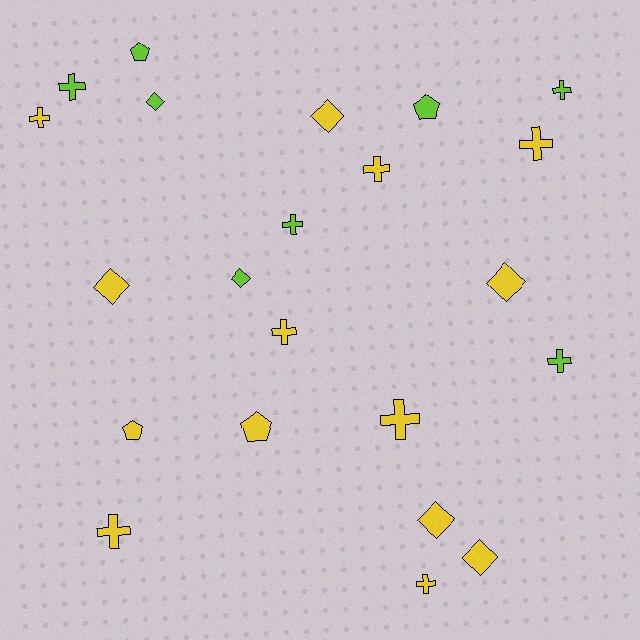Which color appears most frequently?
Yellow, with 14 objects.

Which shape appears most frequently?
Cross, with 11 objects.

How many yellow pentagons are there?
There are 2 yellow pentagons.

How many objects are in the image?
There are 22 objects.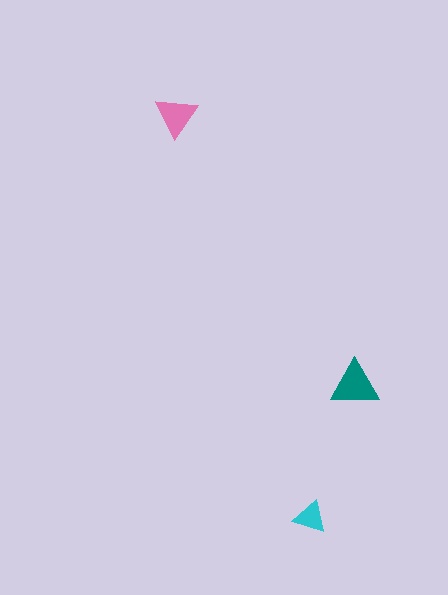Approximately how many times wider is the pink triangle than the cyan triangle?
About 1.5 times wider.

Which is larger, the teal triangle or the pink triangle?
The teal one.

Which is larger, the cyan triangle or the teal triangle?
The teal one.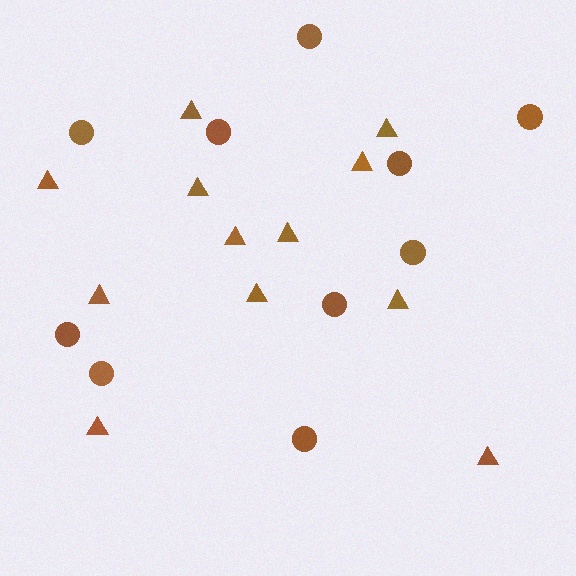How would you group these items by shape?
There are 2 groups: one group of circles (10) and one group of triangles (12).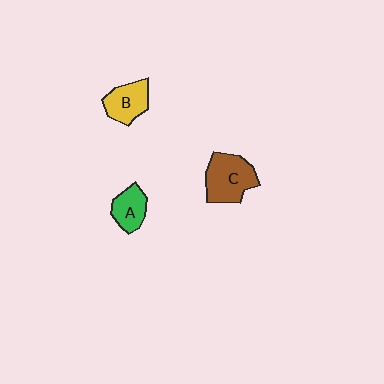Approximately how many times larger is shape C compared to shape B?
Approximately 1.4 times.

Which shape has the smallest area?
Shape A (green).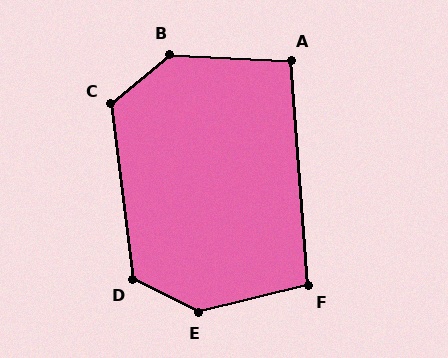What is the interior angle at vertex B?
Approximately 137 degrees (obtuse).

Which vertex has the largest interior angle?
E, at approximately 140 degrees.